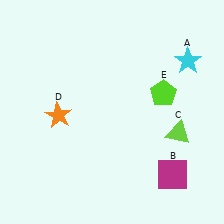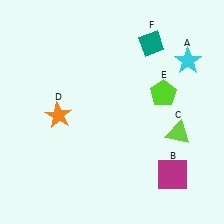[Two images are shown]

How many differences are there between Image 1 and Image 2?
There is 1 difference between the two images.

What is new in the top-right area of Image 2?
A teal diamond (F) was added in the top-right area of Image 2.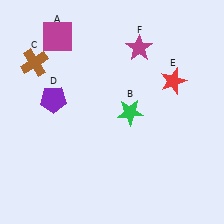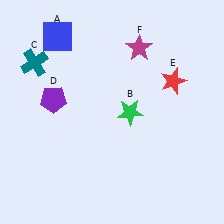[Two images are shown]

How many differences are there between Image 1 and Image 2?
There are 2 differences between the two images.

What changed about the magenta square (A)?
In Image 1, A is magenta. In Image 2, it changed to blue.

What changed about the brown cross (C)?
In Image 1, C is brown. In Image 2, it changed to teal.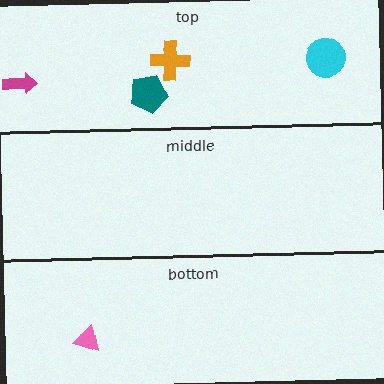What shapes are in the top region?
The orange cross, the magenta arrow, the teal pentagon, the cyan circle.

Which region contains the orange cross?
The top region.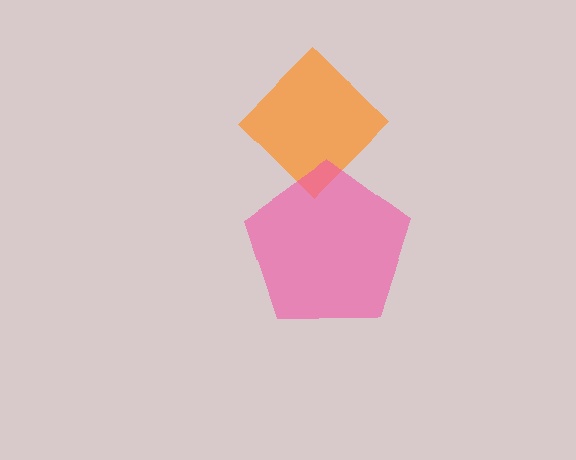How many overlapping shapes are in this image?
There are 2 overlapping shapes in the image.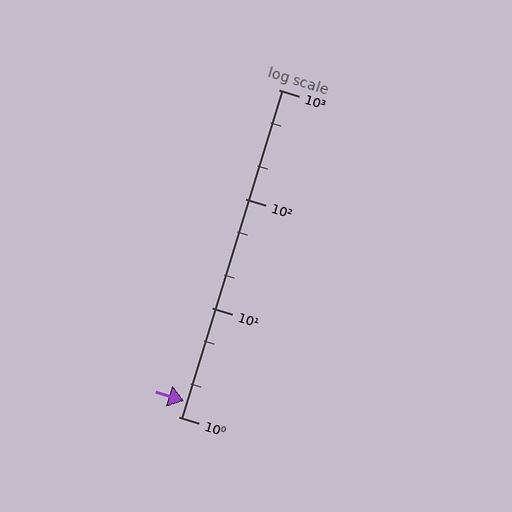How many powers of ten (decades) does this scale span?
The scale spans 3 decades, from 1 to 1000.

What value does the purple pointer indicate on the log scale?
The pointer indicates approximately 1.4.